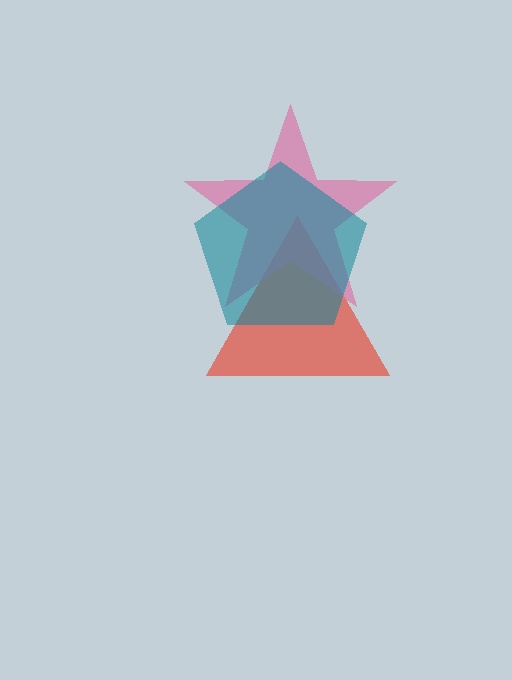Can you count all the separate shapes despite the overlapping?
Yes, there are 3 separate shapes.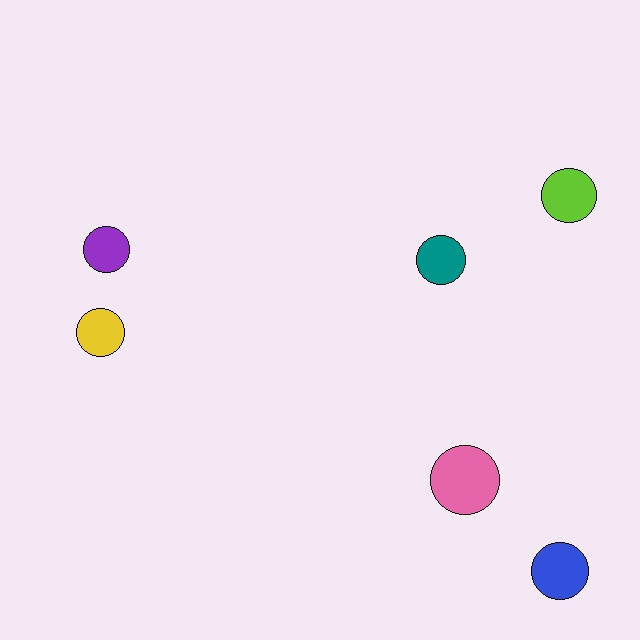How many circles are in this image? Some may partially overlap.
There are 6 circles.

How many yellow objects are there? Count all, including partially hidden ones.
There is 1 yellow object.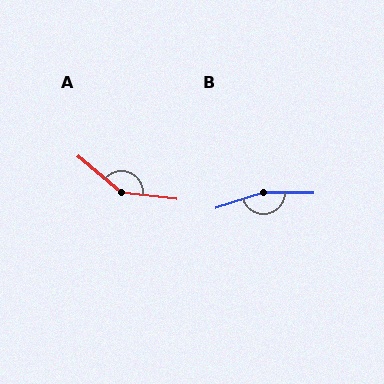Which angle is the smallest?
A, at approximately 146 degrees.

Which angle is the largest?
B, at approximately 161 degrees.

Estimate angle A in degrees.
Approximately 146 degrees.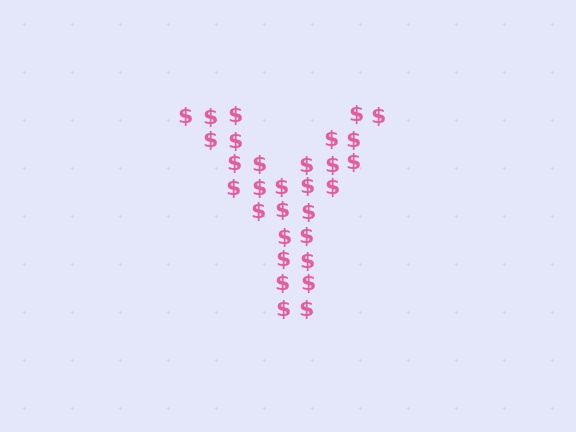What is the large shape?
The large shape is the letter Y.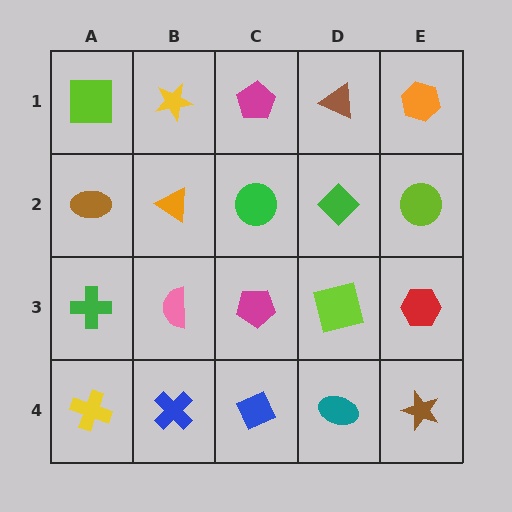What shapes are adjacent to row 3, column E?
A lime circle (row 2, column E), a brown star (row 4, column E), a lime square (row 3, column D).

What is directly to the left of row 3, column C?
A pink semicircle.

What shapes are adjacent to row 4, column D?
A lime square (row 3, column D), a blue diamond (row 4, column C), a brown star (row 4, column E).